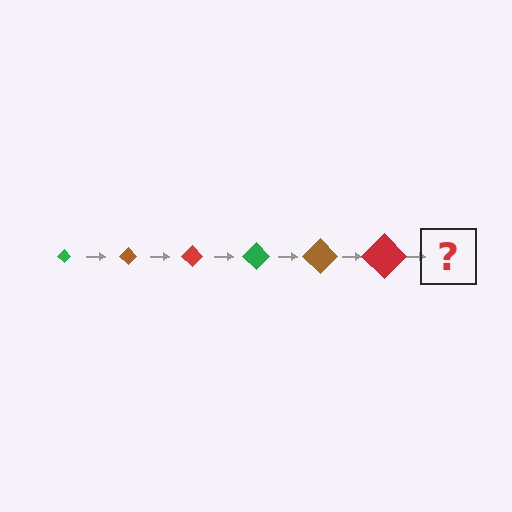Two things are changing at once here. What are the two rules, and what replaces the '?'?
The two rules are that the diamond grows larger each step and the color cycles through green, brown, and red. The '?' should be a green diamond, larger than the previous one.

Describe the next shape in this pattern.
It should be a green diamond, larger than the previous one.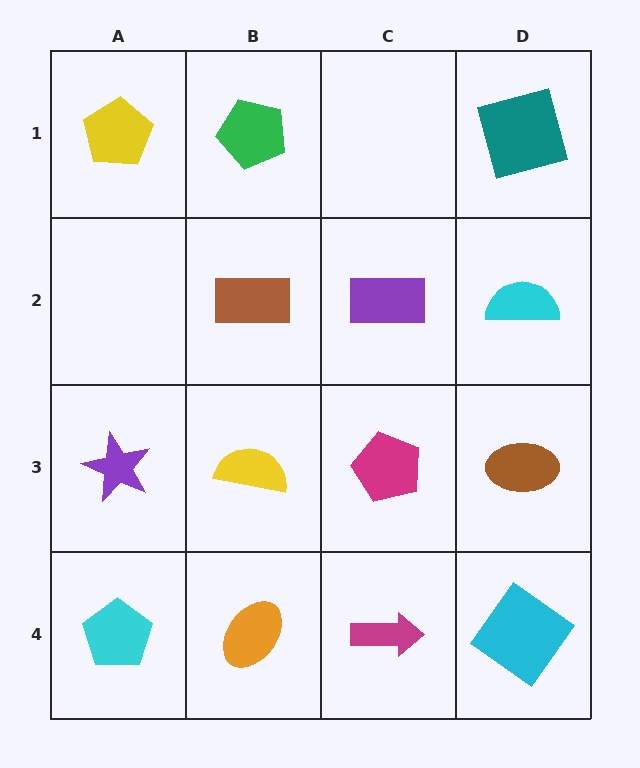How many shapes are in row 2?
3 shapes.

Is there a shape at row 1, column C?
No, that cell is empty.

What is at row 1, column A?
A yellow pentagon.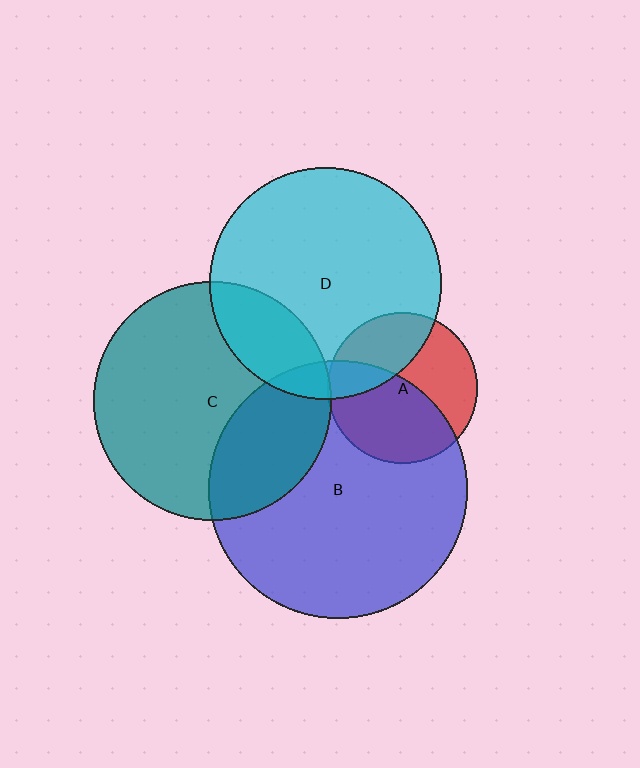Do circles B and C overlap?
Yes.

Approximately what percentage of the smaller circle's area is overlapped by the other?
Approximately 30%.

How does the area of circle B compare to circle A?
Approximately 2.9 times.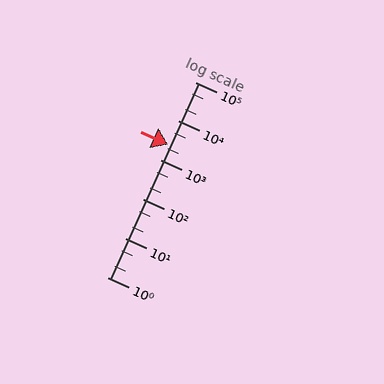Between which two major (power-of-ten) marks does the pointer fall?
The pointer is between 1000 and 10000.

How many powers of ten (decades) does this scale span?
The scale spans 5 decades, from 1 to 100000.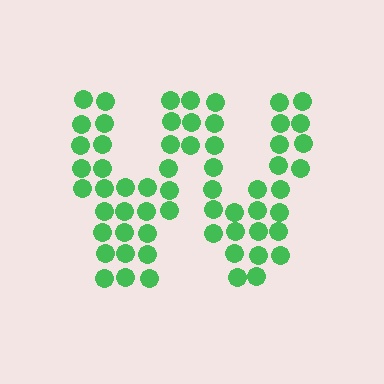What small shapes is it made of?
It is made of small circles.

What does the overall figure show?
The overall figure shows the letter W.